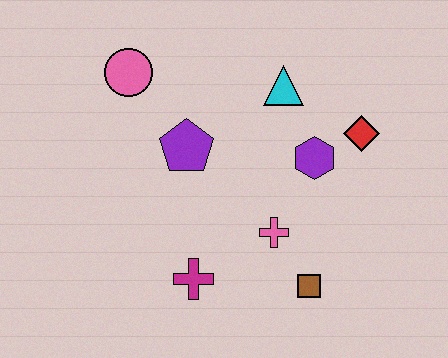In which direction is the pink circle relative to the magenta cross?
The pink circle is above the magenta cross.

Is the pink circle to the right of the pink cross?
No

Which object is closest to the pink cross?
The brown square is closest to the pink cross.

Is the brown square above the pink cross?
No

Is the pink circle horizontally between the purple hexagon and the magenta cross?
No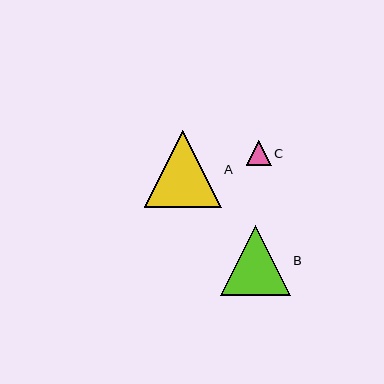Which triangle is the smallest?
Triangle C is the smallest with a size of approximately 25 pixels.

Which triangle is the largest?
Triangle A is the largest with a size of approximately 77 pixels.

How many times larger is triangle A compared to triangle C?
Triangle A is approximately 3.0 times the size of triangle C.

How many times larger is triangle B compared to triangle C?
Triangle B is approximately 2.8 times the size of triangle C.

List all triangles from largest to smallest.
From largest to smallest: A, B, C.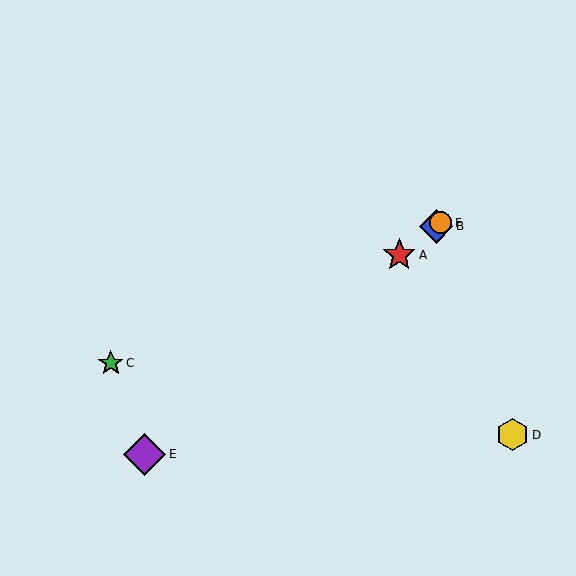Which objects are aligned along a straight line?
Objects A, B, E, F are aligned along a straight line.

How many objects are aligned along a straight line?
4 objects (A, B, E, F) are aligned along a straight line.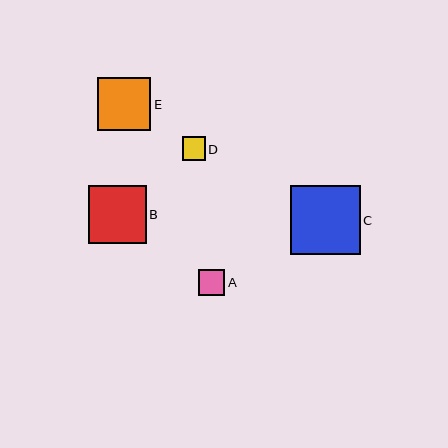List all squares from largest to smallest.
From largest to smallest: C, B, E, A, D.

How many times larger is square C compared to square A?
Square C is approximately 2.6 times the size of square A.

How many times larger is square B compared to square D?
Square B is approximately 2.5 times the size of square D.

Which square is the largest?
Square C is the largest with a size of approximately 70 pixels.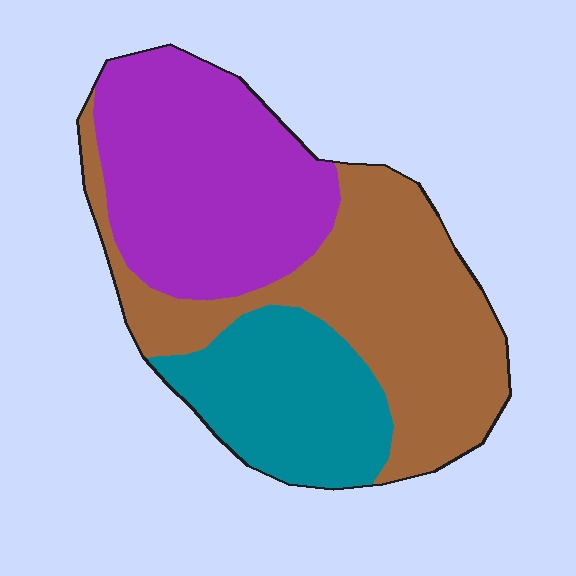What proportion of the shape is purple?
Purple covers about 35% of the shape.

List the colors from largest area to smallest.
From largest to smallest: brown, purple, teal.